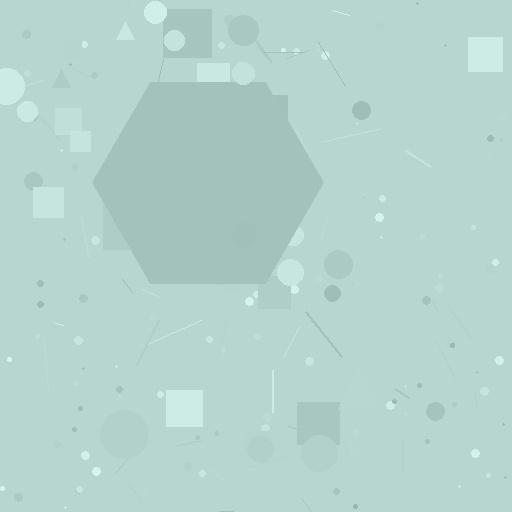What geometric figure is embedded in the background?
A hexagon is embedded in the background.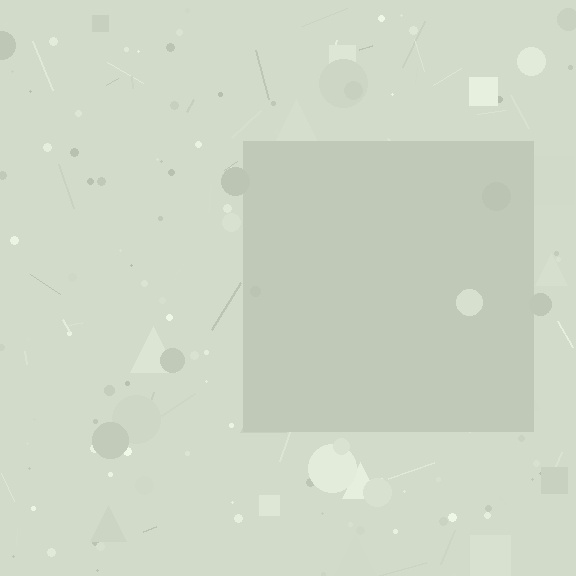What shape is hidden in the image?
A square is hidden in the image.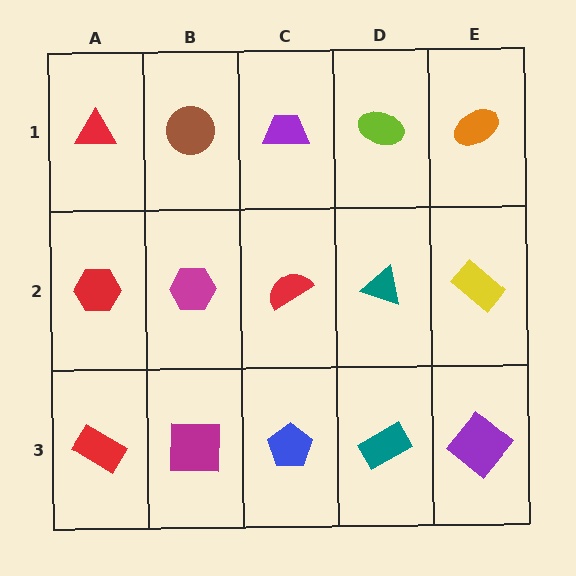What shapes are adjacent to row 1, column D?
A teal triangle (row 2, column D), a purple trapezoid (row 1, column C), an orange ellipse (row 1, column E).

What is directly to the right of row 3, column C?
A teal rectangle.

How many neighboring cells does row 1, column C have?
3.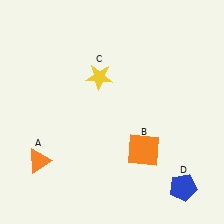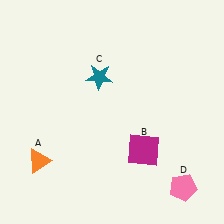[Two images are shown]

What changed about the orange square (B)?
In Image 1, B is orange. In Image 2, it changed to magenta.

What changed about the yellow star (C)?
In Image 1, C is yellow. In Image 2, it changed to teal.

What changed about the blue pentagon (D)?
In Image 1, D is blue. In Image 2, it changed to pink.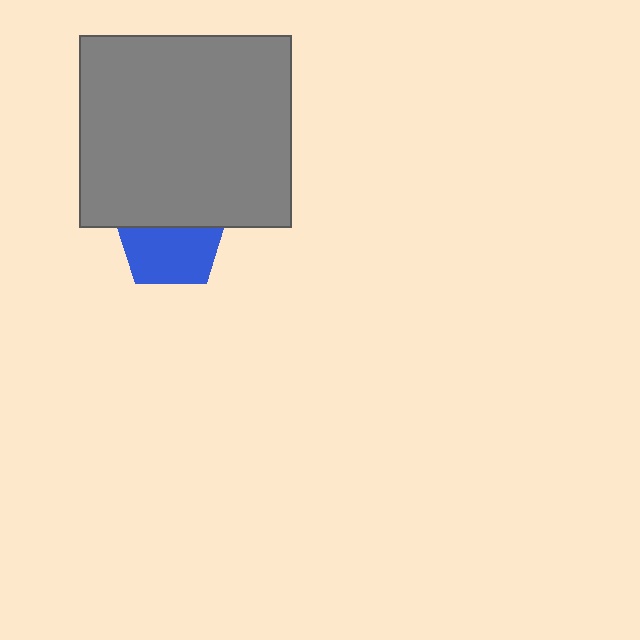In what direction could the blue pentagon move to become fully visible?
The blue pentagon could move down. That would shift it out from behind the gray rectangle entirely.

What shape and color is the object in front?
The object in front is a gray rectangle.